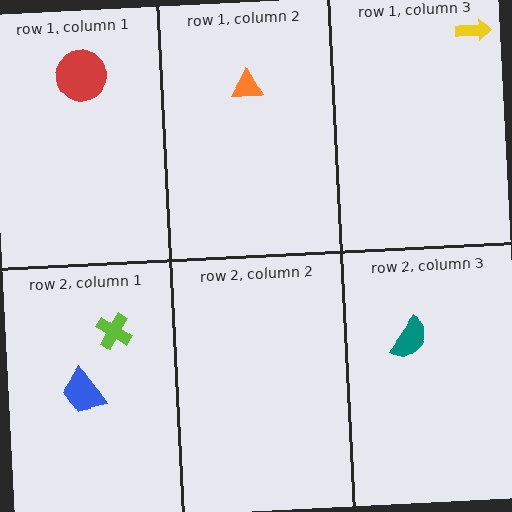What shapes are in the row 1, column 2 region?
The orange triangle.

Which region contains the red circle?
The row 1, column 1 region.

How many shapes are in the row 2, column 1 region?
2.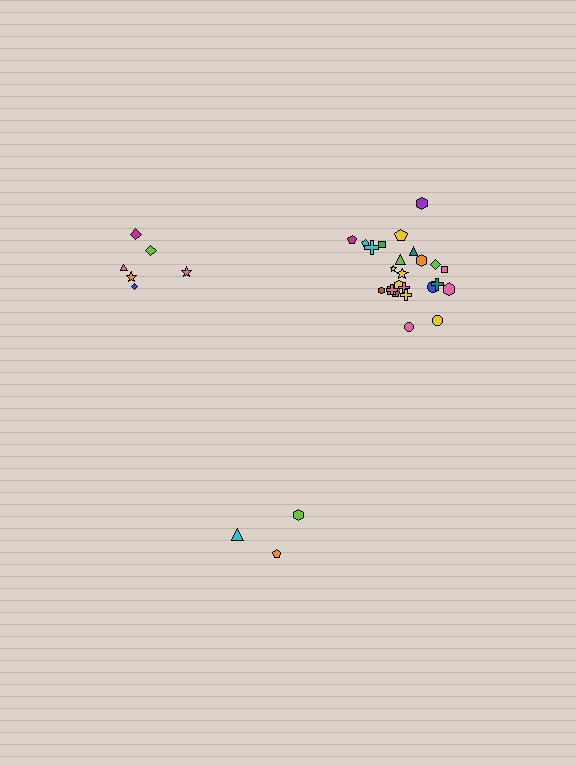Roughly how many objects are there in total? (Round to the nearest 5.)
Roughly 35 objects in total.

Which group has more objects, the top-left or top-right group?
The top-right group.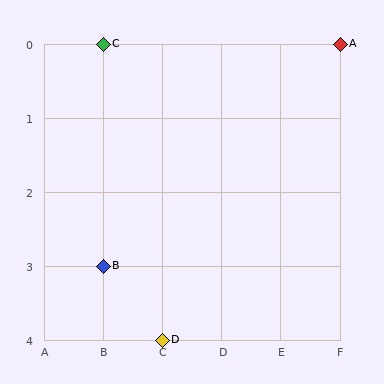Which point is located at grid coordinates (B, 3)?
Point B is at (B, 3).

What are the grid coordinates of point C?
Point C is at grid coordinates (B, 0).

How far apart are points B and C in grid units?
Points B and C are 3 rows apart.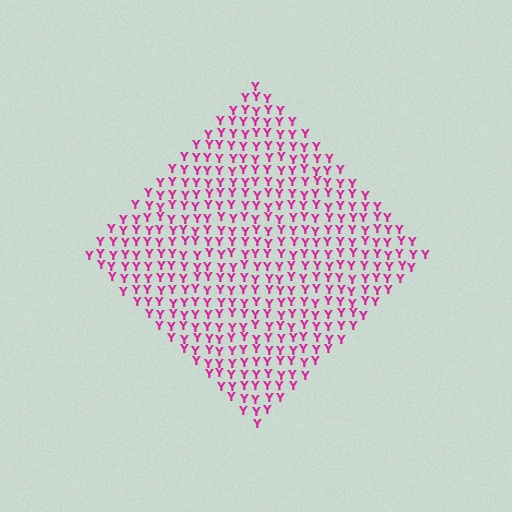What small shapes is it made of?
It is made of small letter Y's.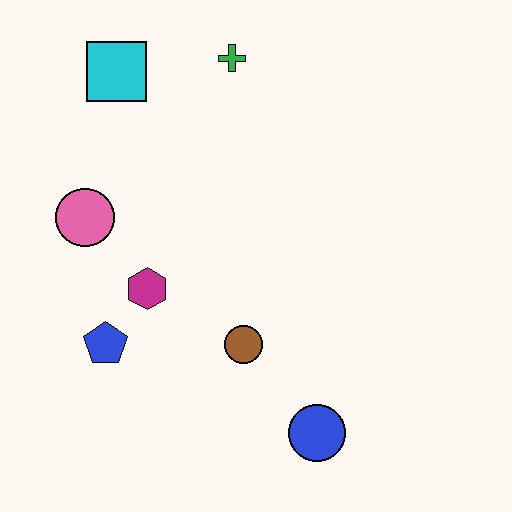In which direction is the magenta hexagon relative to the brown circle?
The magenta hexagon is to the left of the brown circle.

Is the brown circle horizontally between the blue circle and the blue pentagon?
Yes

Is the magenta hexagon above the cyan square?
No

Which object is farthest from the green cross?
The blue circle is farthest from the green cross.